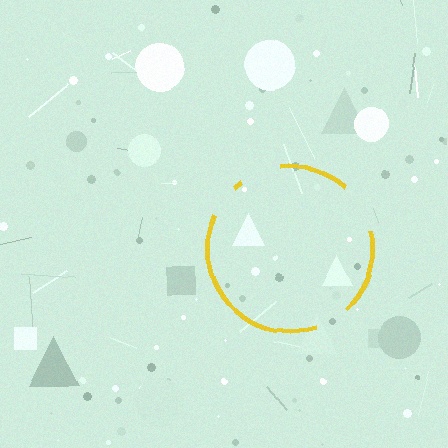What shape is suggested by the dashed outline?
The dashed outline suggests a circle.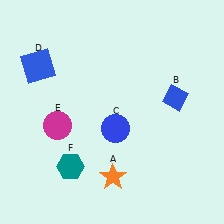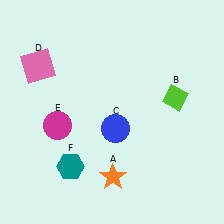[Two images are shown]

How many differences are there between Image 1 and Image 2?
There are 2 differences between the two images.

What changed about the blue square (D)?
In Image 1, D is blue. In Image 2, it changed to pink.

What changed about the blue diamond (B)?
In Image 1, B is blue. In Image 2, it changed to lime.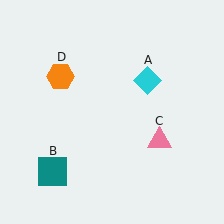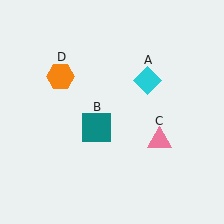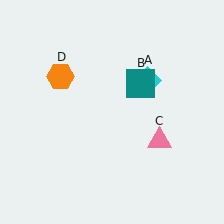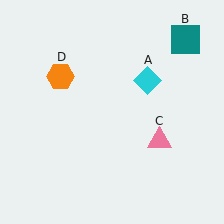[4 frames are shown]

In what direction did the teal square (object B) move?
The teal square (object B) moved up and to the right.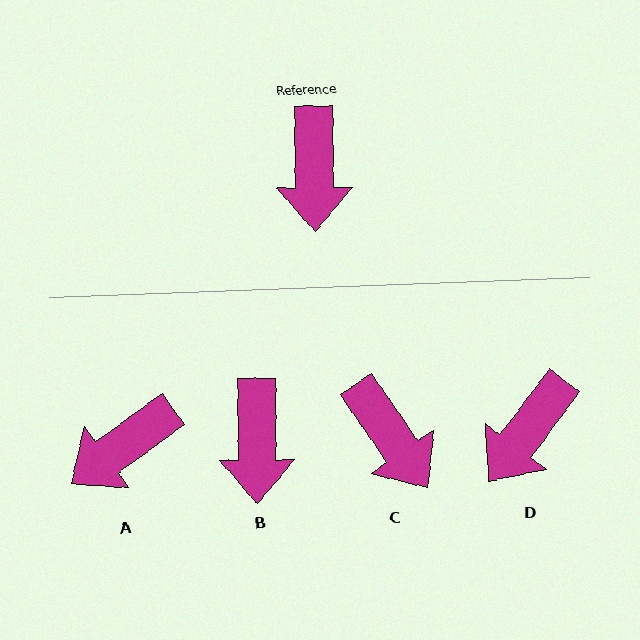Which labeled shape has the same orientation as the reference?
B.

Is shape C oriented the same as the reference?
No, it is off by about 34 degrees.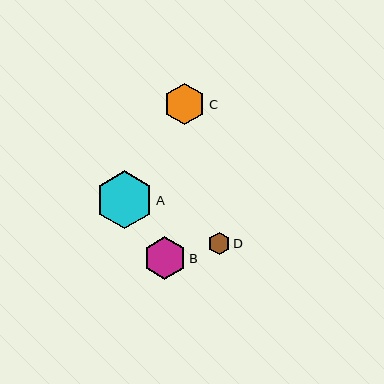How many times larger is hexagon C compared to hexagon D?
Hexagon C is approximately 1.9 times the size of hexagon D.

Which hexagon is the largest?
Hexagon A is the largest with a size of approximately 58 pixels.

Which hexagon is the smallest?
Hexagon D is the smallest with a size of approximately 22 pixels.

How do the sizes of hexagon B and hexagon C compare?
Hexagon B and hexagon C are approximately the same size.